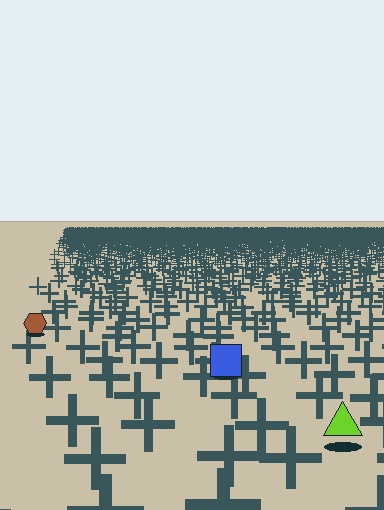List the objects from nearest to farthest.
From nearest to farthest: the lime triangle, the blue square, the brown hexagon.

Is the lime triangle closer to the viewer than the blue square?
Yes. The lime triangle is closer — you can tell from the texture gradient: the ground texture is coarser near it.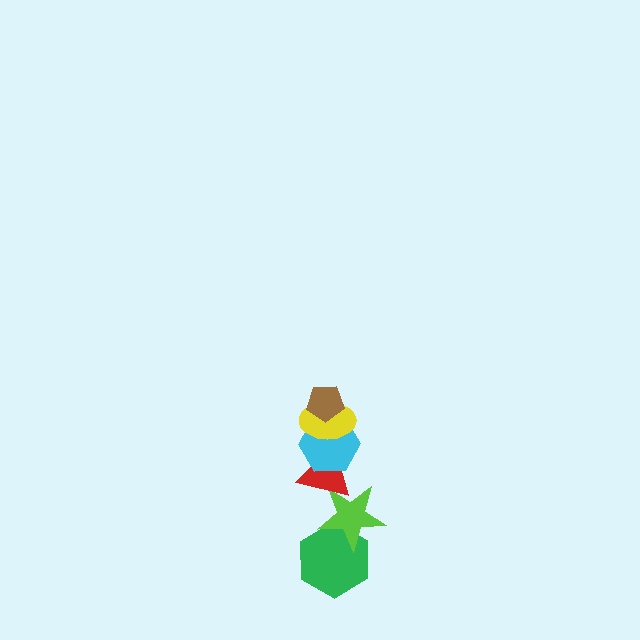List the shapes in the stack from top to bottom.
From top to bottom: the brown pentagon, the yellow ellipse, the cyan hexagon, the red triangle, the lime star, the green hexagon.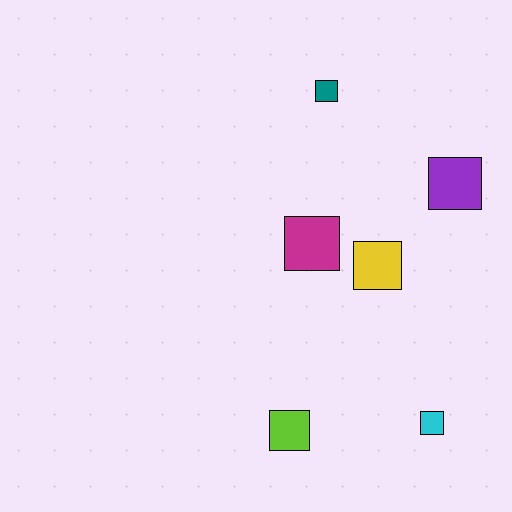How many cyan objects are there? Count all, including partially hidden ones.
There is 1 cyan object.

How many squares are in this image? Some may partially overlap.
There are 6 squares.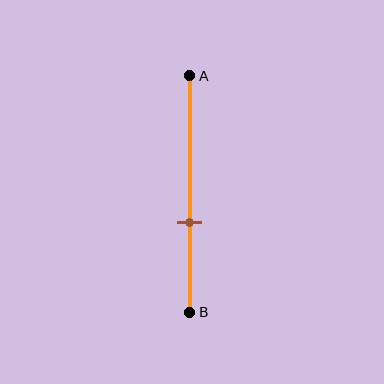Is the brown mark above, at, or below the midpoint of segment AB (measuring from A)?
The brown mark is below the midpoint of segment AB.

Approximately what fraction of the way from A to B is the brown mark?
The brown mark is approximately 60% of the way from A to B.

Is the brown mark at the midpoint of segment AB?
No, the mark is at about 60% from A, not at the 50% midpoint.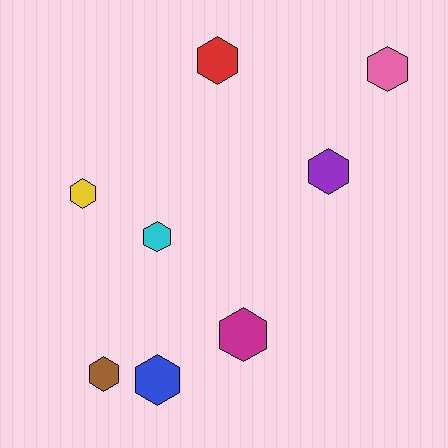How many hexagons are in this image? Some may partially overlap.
There are 8 hexagons.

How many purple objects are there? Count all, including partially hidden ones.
There is 1 purple object.